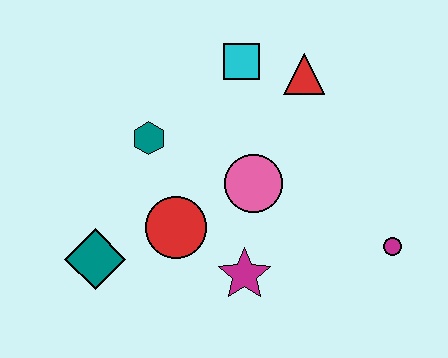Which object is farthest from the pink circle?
The teal diamond is farthest from the pink circle.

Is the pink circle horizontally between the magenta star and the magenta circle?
Yes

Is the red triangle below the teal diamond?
No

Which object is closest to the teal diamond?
The red circle is closest to the teal diamond.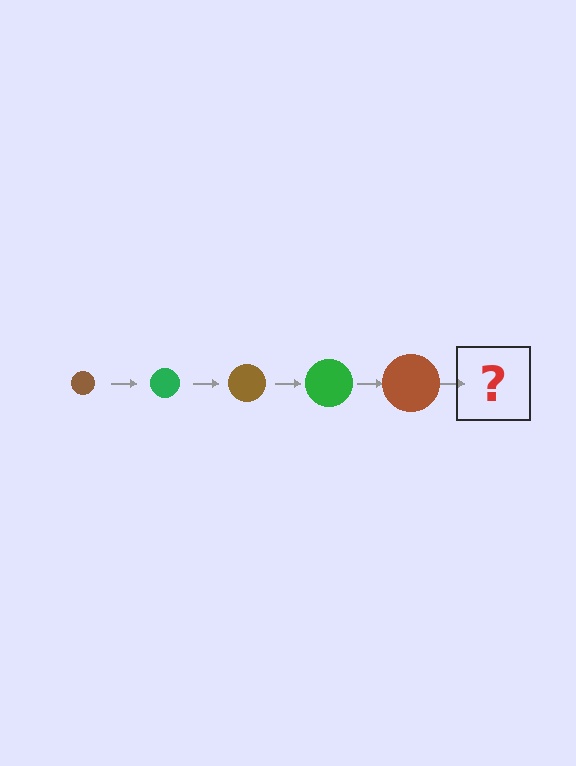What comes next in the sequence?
The next element should be a green circle, larger than the previous one.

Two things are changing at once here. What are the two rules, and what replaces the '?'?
The two rules are that the circle grows larger each step and the color cycles through brown and green. The '?' should be a green circle, larger than the previous one.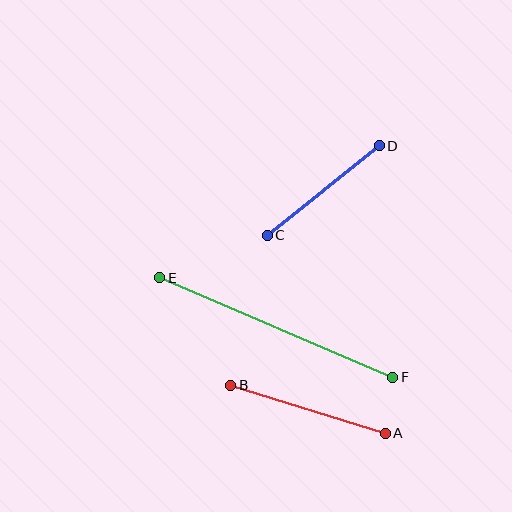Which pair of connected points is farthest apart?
Points E and F are farthest apart.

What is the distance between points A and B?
The distance is approximately 162 pixels.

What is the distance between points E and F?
The distance is approximately 253 pixels.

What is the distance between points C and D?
The distance is approximately 143 pixels.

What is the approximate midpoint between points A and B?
The midpoint is at approximately (308, 409) pixels.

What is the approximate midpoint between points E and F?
The midpoint is at approximately (276, 328) pixels.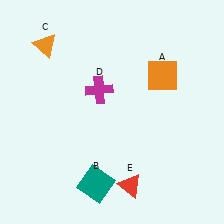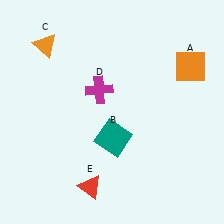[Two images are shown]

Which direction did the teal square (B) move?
The teal square (B) moved up.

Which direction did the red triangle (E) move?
The red triangle (E) moved left.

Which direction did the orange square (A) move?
The orange square (A) moved right.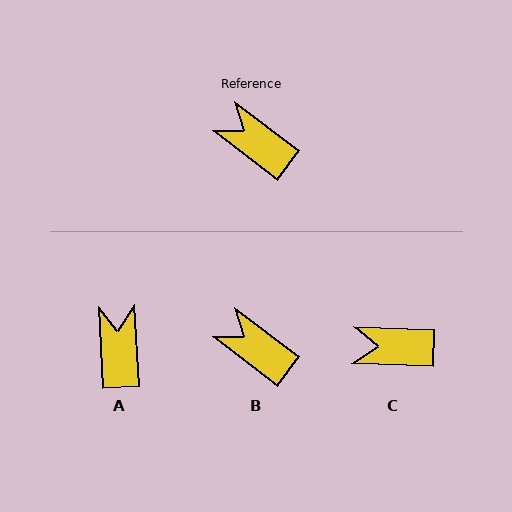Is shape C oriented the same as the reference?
No, it is off by about 35 degrees.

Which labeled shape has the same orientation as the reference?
B.